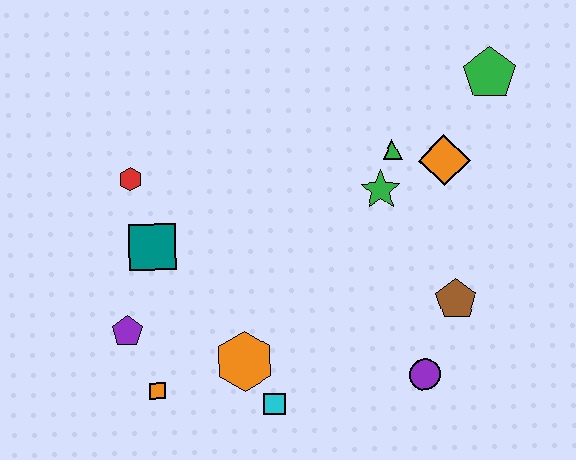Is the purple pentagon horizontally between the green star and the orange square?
No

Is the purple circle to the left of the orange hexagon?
No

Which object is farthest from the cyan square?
The green pentagon is farthest from the cyan square.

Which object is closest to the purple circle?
The brown pentagon is closest to the purple circle.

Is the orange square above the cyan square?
Yes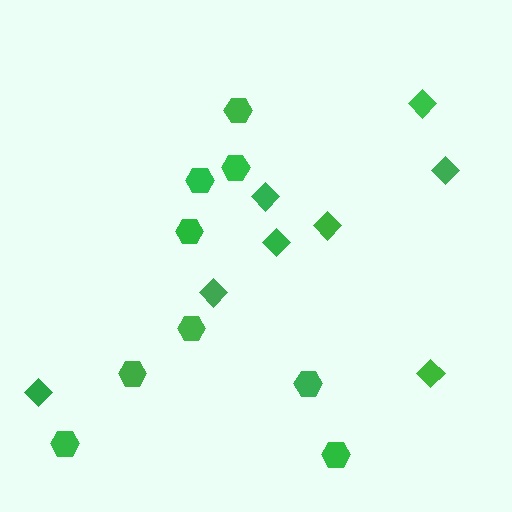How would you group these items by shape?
There are 2 groups: one group of hexagons (9) and one group of diamonds (8).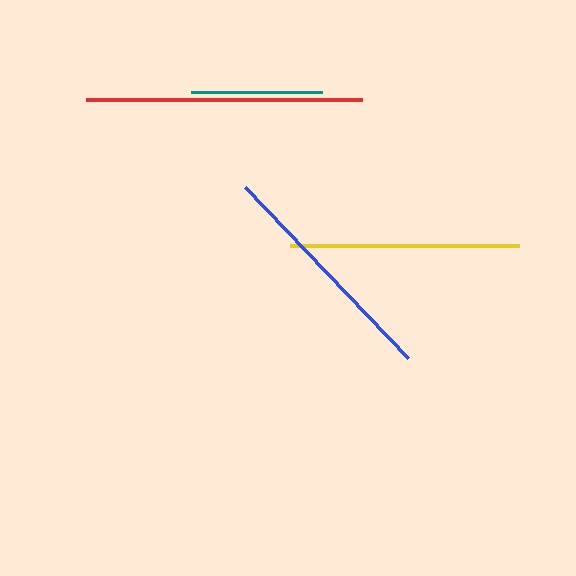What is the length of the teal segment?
The teal segment is approximately 131 pixels long.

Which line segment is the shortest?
The teal line is the shortest at approximately 131 pixels.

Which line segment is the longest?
The red line is the longest at approximately 276 pixels.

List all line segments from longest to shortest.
From longest to shortest: red, blue, yellow, teal.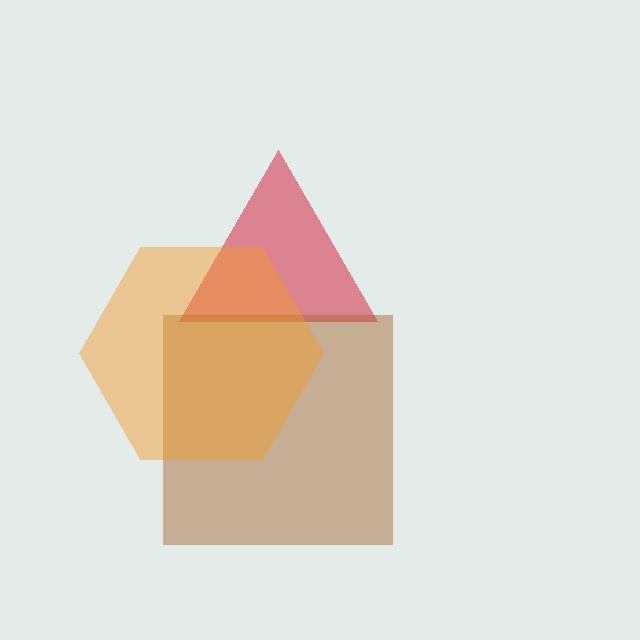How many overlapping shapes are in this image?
There are 3 overlapping shapes in the image.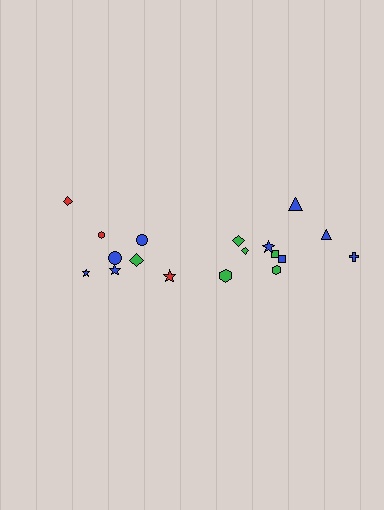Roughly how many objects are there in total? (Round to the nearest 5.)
Roughly 20 objects in total.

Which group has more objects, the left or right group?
The right group.